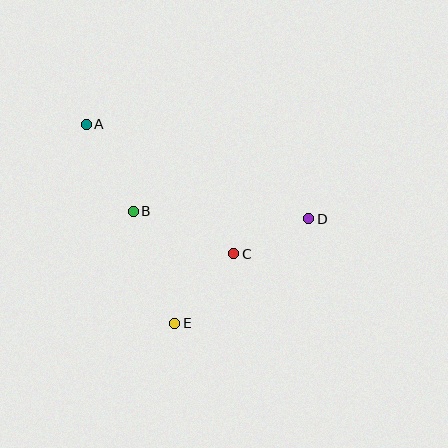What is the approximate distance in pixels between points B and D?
The distance between B and D is approximately 176 pixels.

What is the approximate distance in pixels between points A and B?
The distance between A and B is approximately 99 pixels.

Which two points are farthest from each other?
Points A and D are farthest from each other.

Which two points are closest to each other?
Points C and D are closest to each other.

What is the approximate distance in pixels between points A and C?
The distance between A and C is approximately 196 pixels.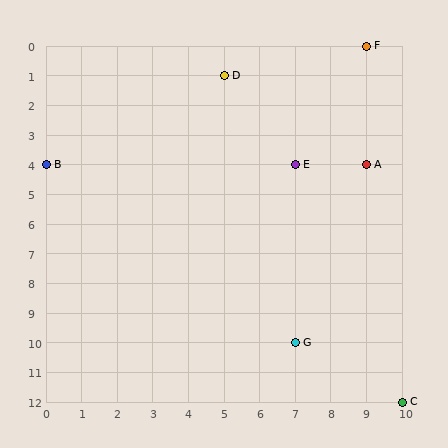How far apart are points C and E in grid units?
Points C and E are 3 columns and 8 rows apart (about 8.5 grid units diagonally).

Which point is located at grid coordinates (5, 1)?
Point D is at (5, 1).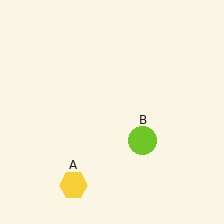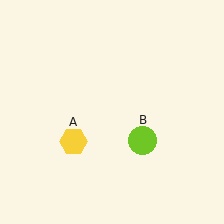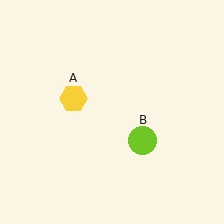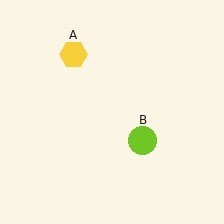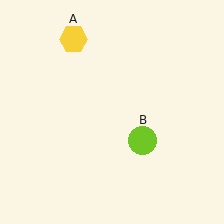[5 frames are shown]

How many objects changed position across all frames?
1 object changed position: yellow hexagon (object A).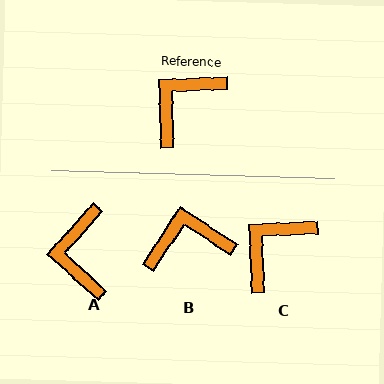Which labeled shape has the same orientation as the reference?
C.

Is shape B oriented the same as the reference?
No, it is off by about 36 degrees.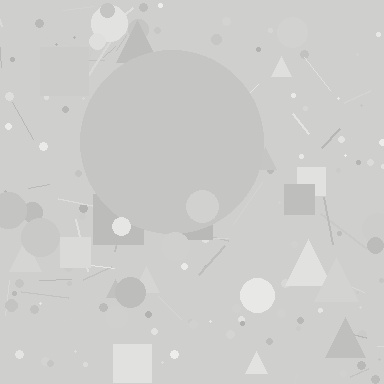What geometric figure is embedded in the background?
A circle is embedded in the background.